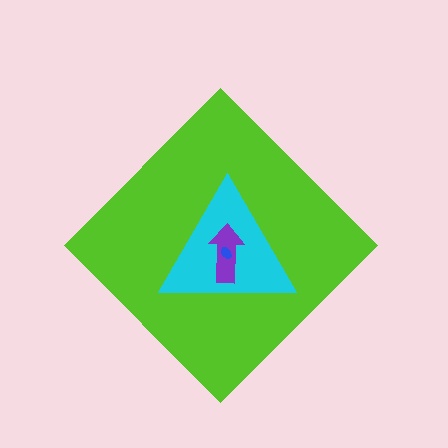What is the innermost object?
The blue ellipse.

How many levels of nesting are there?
4.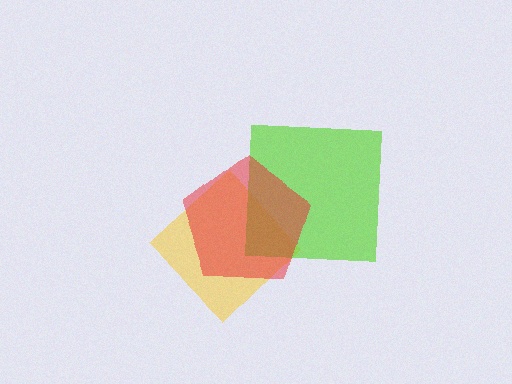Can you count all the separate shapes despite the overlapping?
Yes, there are 3 separate shapes.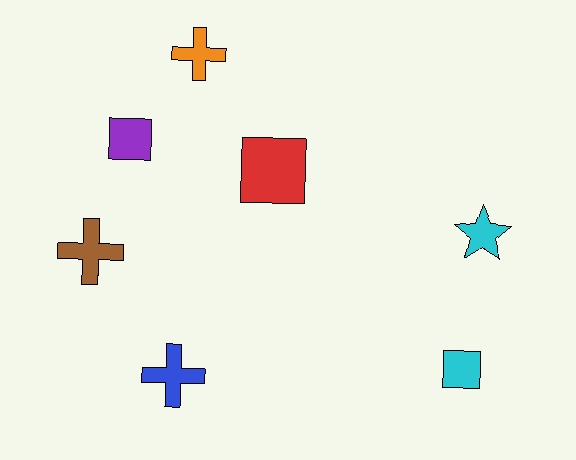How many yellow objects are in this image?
There are no yellow objects.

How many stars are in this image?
There is 1 star.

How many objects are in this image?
There are 7 objects.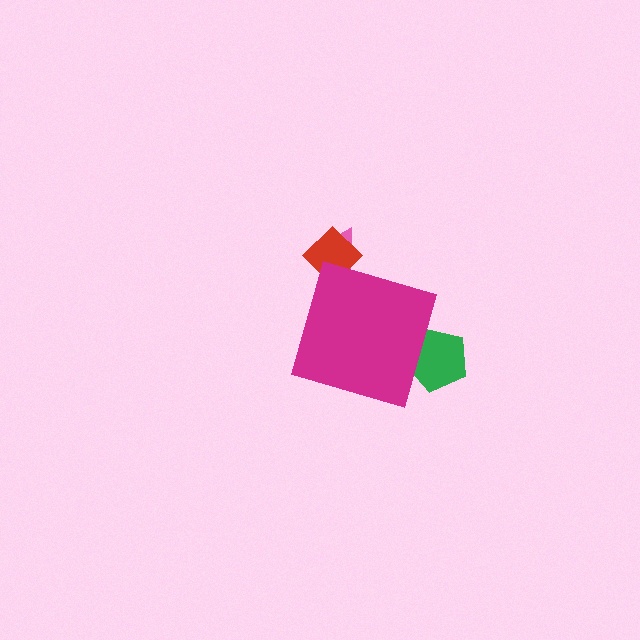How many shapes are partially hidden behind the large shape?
3 shapes are partially hidden.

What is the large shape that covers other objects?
A magenta diamond.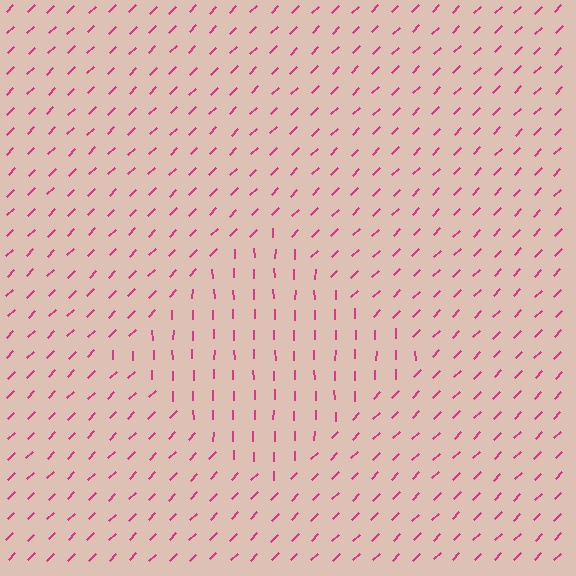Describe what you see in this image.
The image is filled with small magenta line segments. A diamond region in the image has lines oriented differently from the surrounding lines, creating a visible texture boundary.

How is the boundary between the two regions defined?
The boundary is defined purely by a change in line orientation (approximately 45 degrees difference). All lines are the same color and thickness.